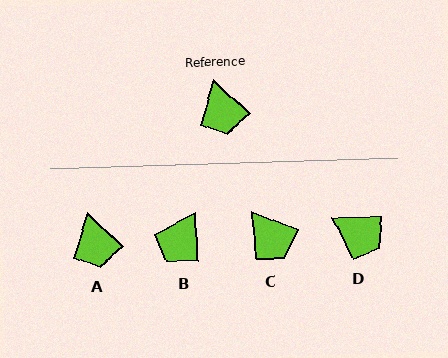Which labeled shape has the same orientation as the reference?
A.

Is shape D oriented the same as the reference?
No, it is off by about 44 degrees.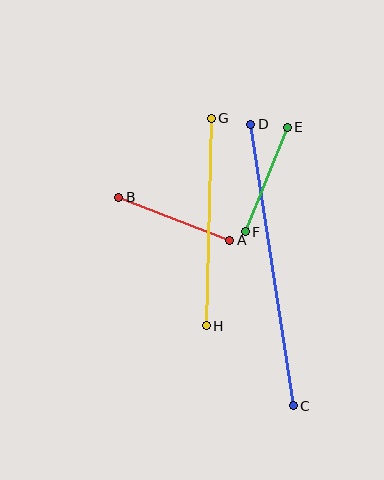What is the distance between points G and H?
The distance is approximately 208 pixels.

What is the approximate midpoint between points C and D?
The midpoint is at approximately (272, 265) pixels.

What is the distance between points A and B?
The distance is approximately 119 pixels.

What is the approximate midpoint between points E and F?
The midpoint is at approximately (266, 180) pixels.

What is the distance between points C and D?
The distance is approximately 285 pixels.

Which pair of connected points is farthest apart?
Points C and D are farthest apart.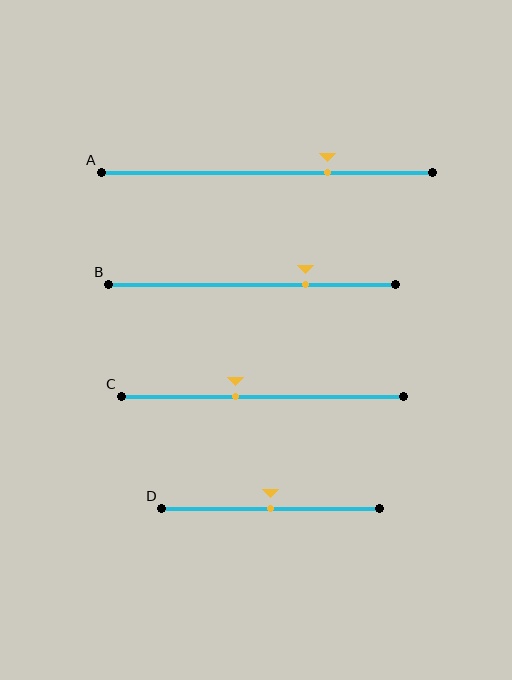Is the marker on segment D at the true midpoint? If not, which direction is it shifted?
Yes, the marker on segment D is at the true midpoint.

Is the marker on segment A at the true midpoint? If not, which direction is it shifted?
No, the marker on segment A is shifted to the right by about 18% of the segment length.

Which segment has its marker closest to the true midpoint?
Segment D has its marker closest to the true midpoint.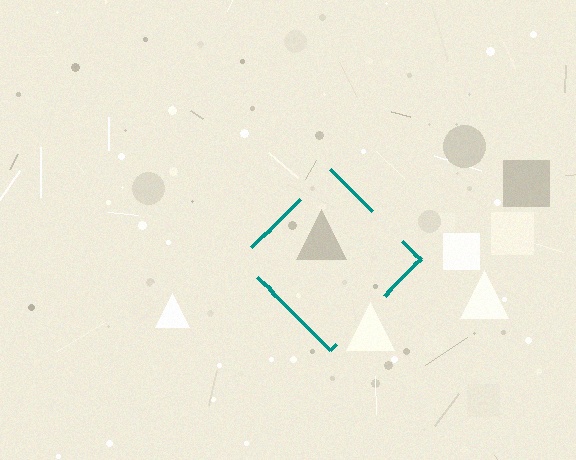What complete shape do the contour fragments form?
The contour fragments form a diamond.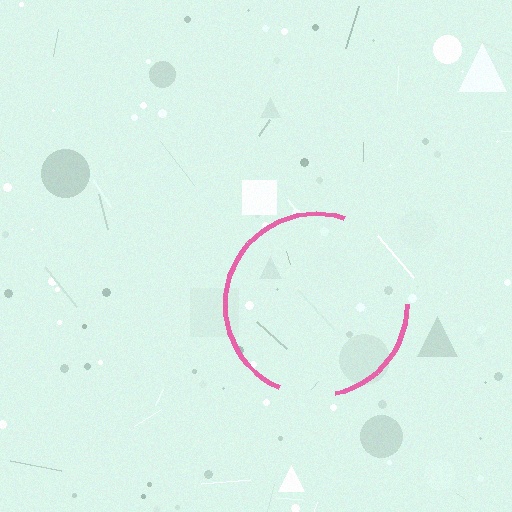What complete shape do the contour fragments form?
The contour fragments form a circle.